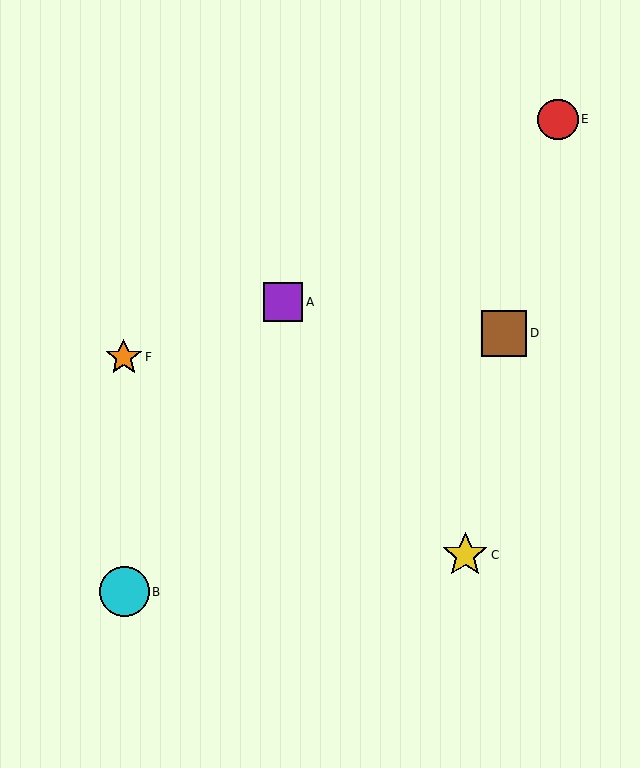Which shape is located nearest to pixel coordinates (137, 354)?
The orange star (labeled F) at (124, 357) is nearest to that location.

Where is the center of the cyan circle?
The center of the cyan circle is at (125, 592).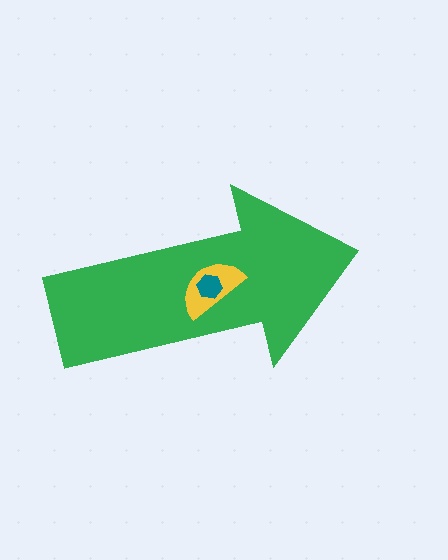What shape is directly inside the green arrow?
The yellow semicircle.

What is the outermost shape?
The green arrow.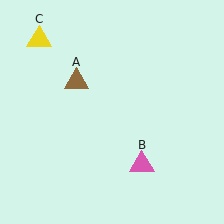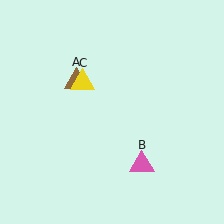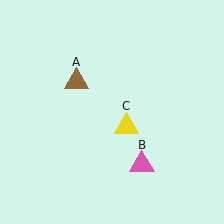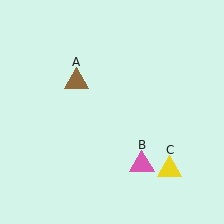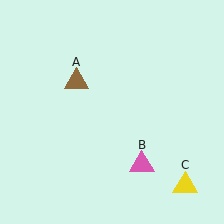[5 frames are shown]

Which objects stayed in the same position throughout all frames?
Brown triangle (object A) and pink triangle (object B) remained stationary.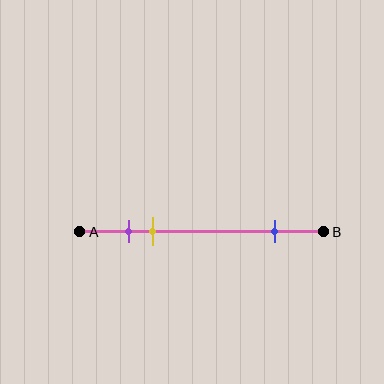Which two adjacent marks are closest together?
The purple and yellow marks are the closest adjacent pair.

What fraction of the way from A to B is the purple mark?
The purple mark is approximately 20% (0.2) of the way from A to B.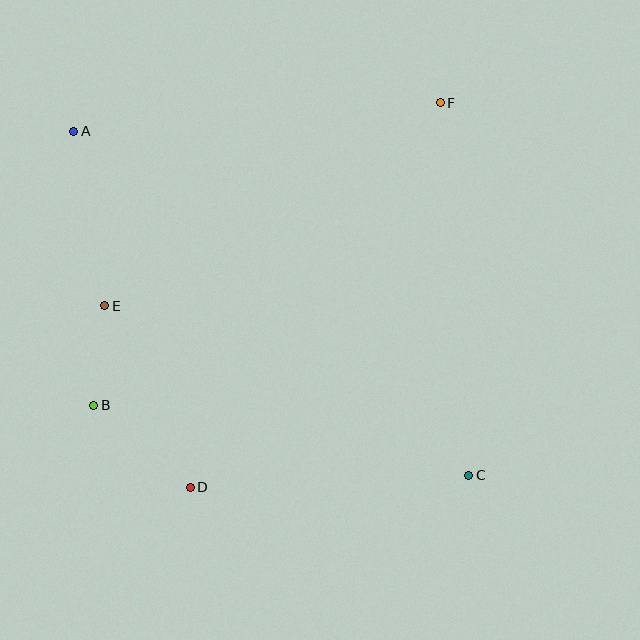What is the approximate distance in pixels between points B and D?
The distance between B and D is approximately 127 pixels.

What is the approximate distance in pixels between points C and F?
The distance between C and F is approximately 374 pixels.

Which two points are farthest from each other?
Points A and C are farthest from each other.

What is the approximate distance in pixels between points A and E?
The distance between A and E is approximately 178 pixels.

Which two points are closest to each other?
Points B and E are closest to each other.